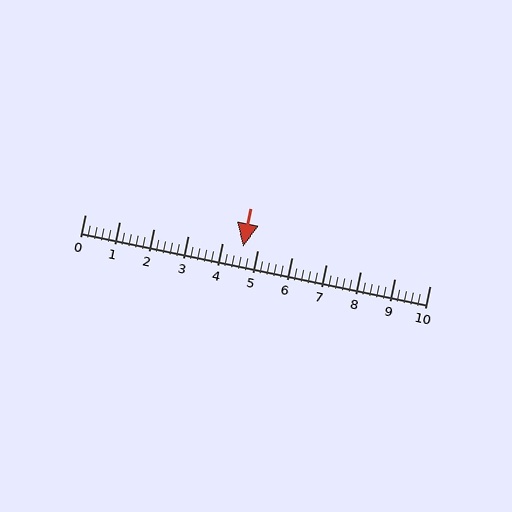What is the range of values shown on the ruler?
The ruler shows values from 0 to 10.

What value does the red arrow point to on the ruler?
The red arrow points to approximately 4.6.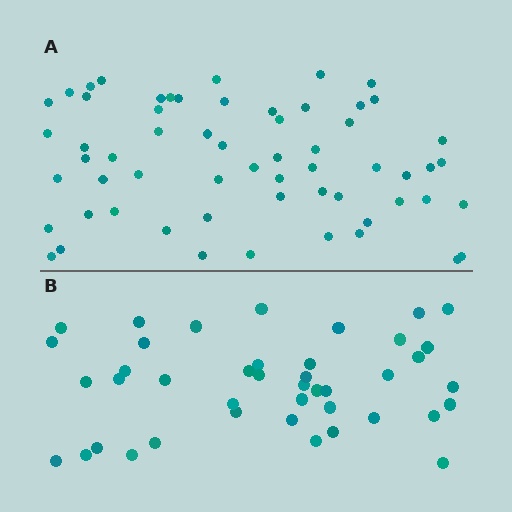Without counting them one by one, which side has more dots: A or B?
Region A (the top region) has more dots.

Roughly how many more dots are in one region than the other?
Region A has approximately 20 more dots than region B.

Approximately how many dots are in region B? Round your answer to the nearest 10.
About 40 dots. (The exact count is 42, which rounds to 40.)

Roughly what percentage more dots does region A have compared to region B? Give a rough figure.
About 45% more.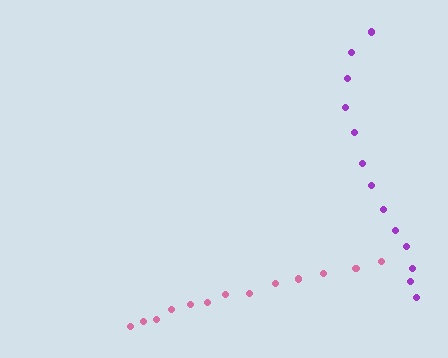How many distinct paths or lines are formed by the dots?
There are 2 distinct paths.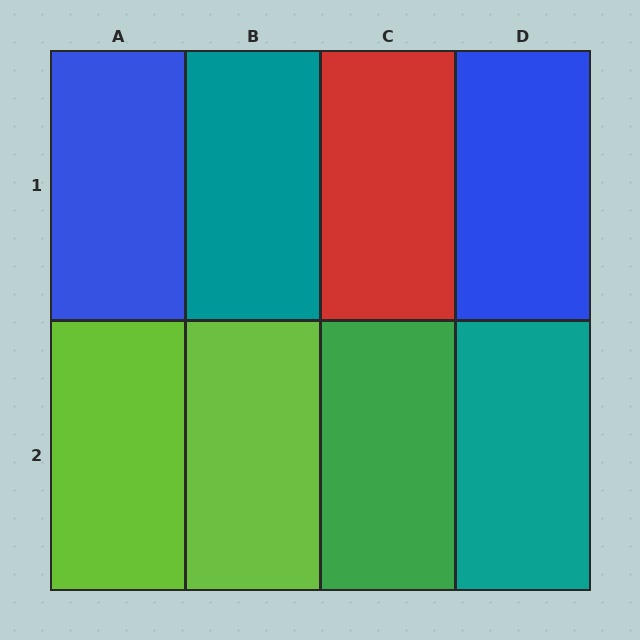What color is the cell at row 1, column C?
Red.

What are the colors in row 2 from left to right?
Lime, lime, green, teal.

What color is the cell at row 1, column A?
Blue.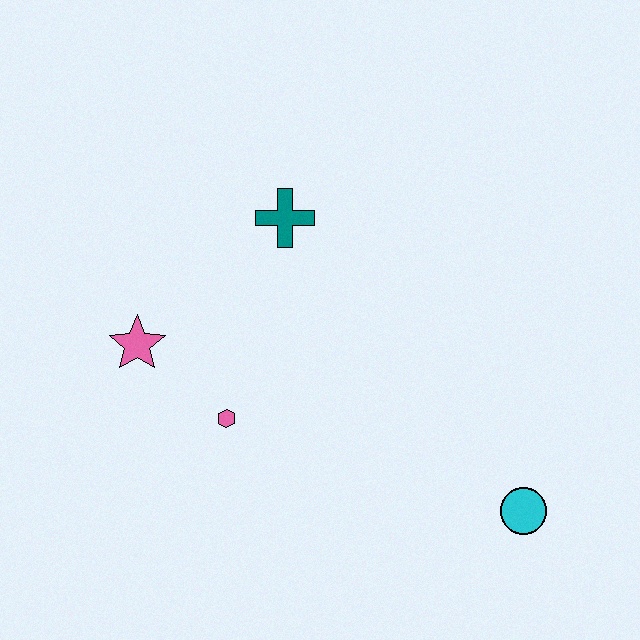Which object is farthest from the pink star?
The cyan circle is farthest from the pink star.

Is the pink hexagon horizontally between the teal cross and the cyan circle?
No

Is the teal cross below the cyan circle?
No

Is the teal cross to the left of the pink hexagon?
No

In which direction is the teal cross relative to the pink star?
The teal cross is to the right of the pink star.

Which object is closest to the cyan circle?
The pink hexagon is closest to the cyan circle.